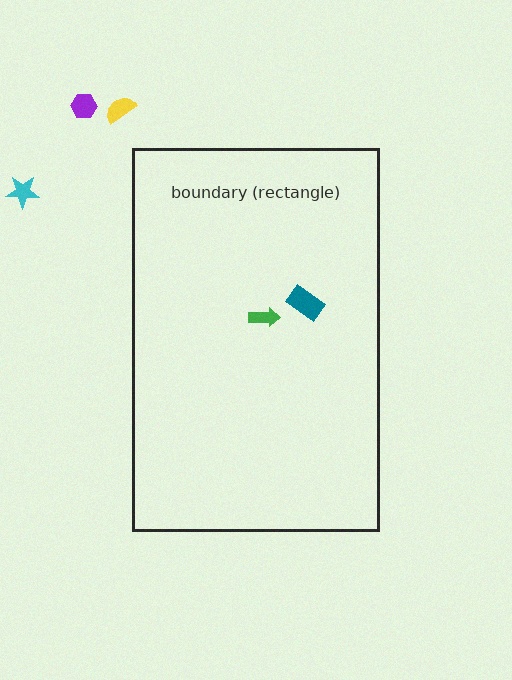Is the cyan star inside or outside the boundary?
Outside.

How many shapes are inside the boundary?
2 inside, 3 outside.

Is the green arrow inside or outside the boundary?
Inside.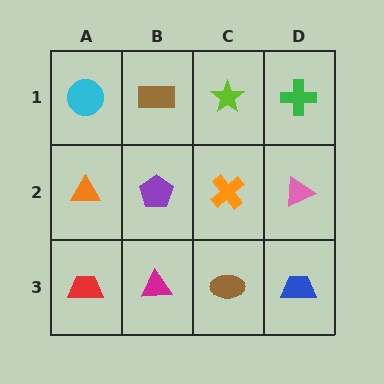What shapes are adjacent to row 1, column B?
A purple pentagon (row 2, column B), a cyan circle (row 1, column A), a lime star (row 1, column C).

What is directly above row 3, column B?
A purple pentagon.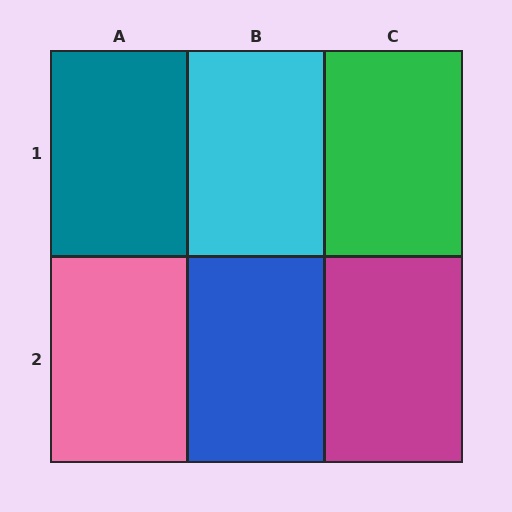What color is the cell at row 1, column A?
Teal.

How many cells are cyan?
1 cell is cyan.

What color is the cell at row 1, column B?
Cyan.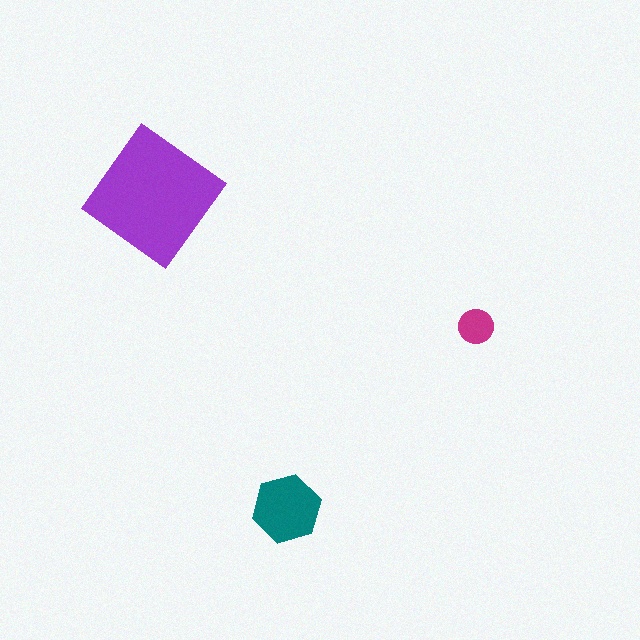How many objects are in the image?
There are 3 objects in the image.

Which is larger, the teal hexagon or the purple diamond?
The purple diamond.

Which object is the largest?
The purple diamond.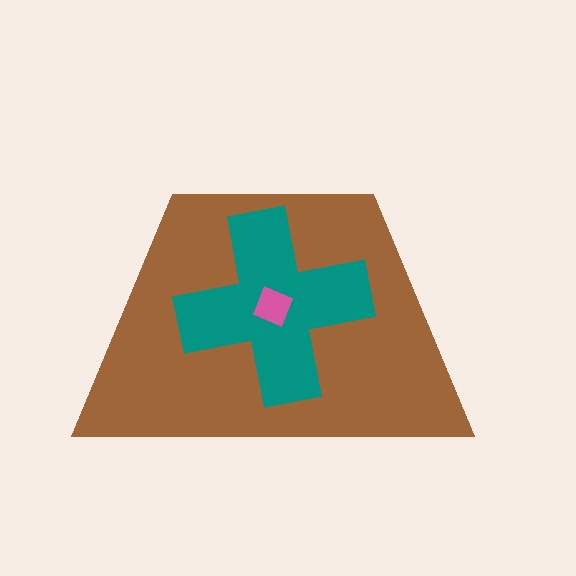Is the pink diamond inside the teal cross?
Yes.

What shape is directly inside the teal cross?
The pink diamond.